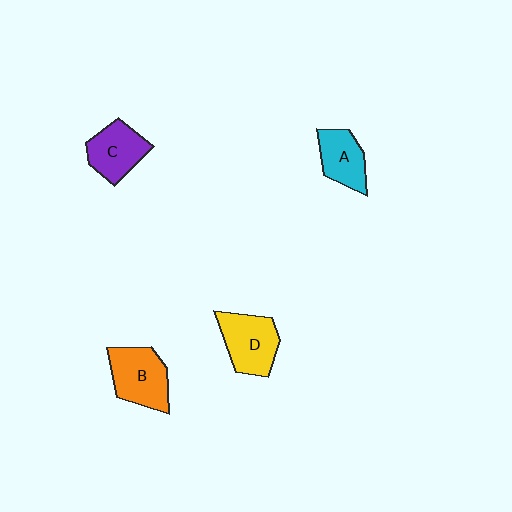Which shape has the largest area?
Shape B (orange).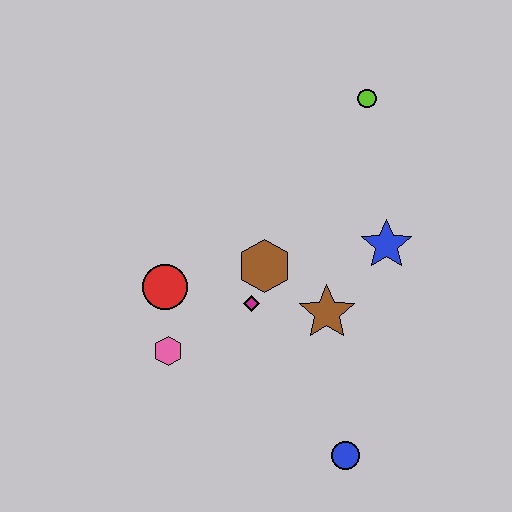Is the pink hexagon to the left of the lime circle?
Yes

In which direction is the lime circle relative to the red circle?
The lime circle is to the right of the red circle.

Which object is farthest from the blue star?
The pink hexagon is farthest from the blue star.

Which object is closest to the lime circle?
The blue star is closest to the lime circle.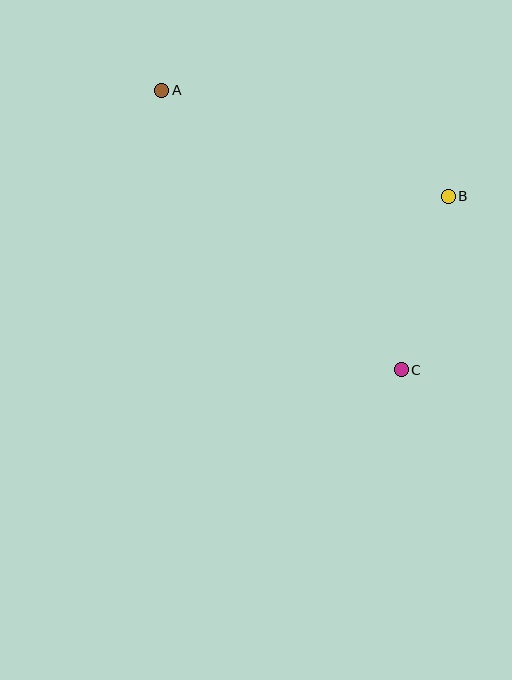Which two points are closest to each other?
Points B and C are closest to each other.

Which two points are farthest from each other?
Points A and C are farthest from each other.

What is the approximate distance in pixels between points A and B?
The distance between A and B is approximately 306 pixels.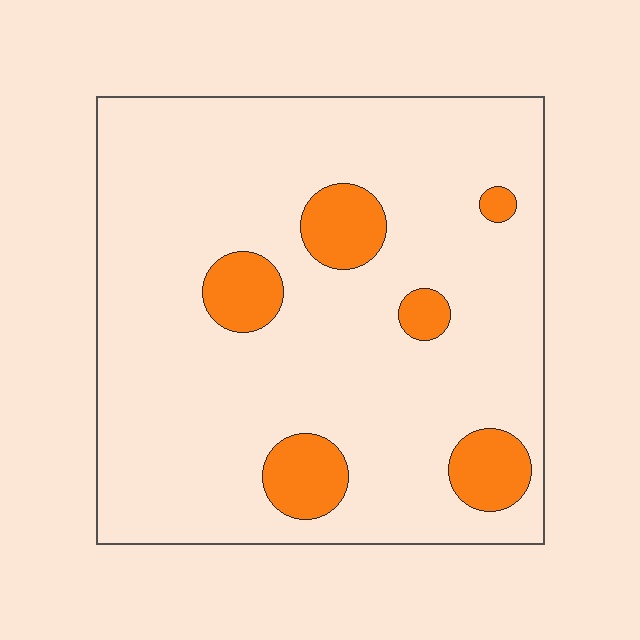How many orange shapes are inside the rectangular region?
6.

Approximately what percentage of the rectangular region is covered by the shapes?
Approximately 15%.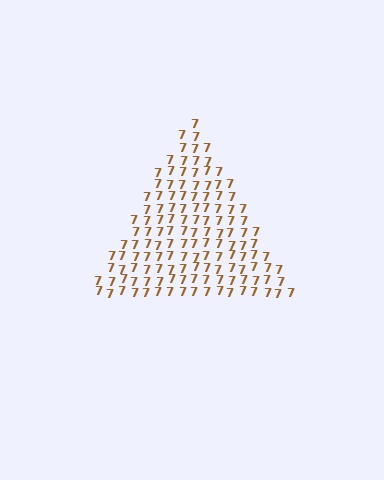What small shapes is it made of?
It is made of small digit 7's.